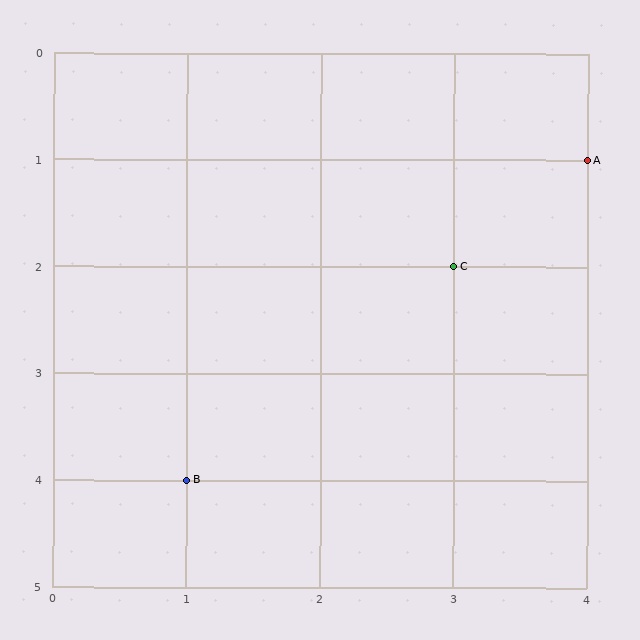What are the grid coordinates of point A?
Point A is at grid coordinates (4, 1).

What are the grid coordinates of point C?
Point C is at grid coordinates (3, 2).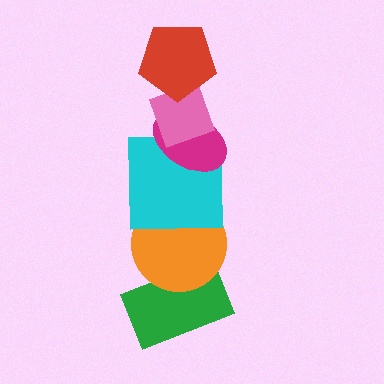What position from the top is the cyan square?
The cyan square is 4th from the top.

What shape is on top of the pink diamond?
The red pentagon is on top of the pink diamond.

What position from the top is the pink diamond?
The pink diamond is 2nd from the top.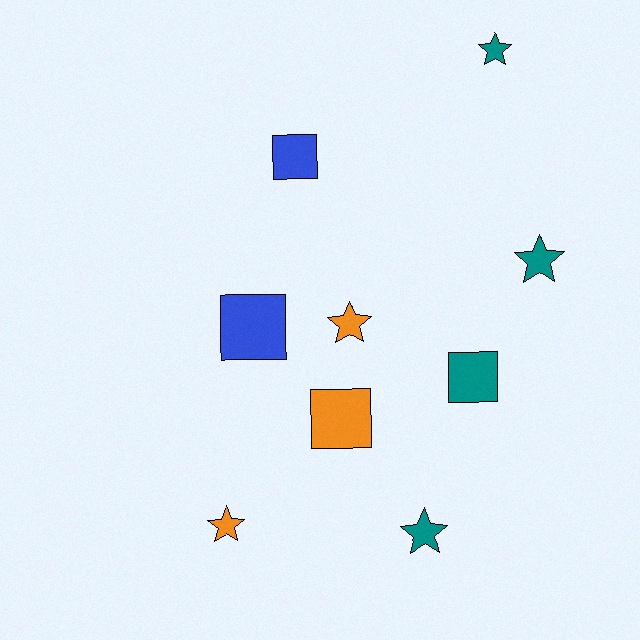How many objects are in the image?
There are 9 objects.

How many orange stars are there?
There are 2 orange stars.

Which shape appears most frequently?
Star, with 5 objects.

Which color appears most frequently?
Teal, with 4 objects.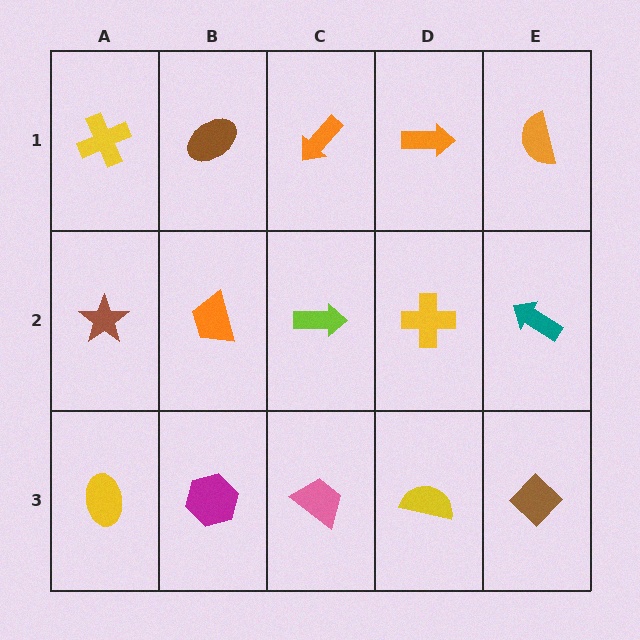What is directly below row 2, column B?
A magenta hexagon.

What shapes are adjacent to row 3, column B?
An orange trapezoid (row 2, column B), a yellow ellipse (row 3, column A), a pink trapezoid (row 3, column C).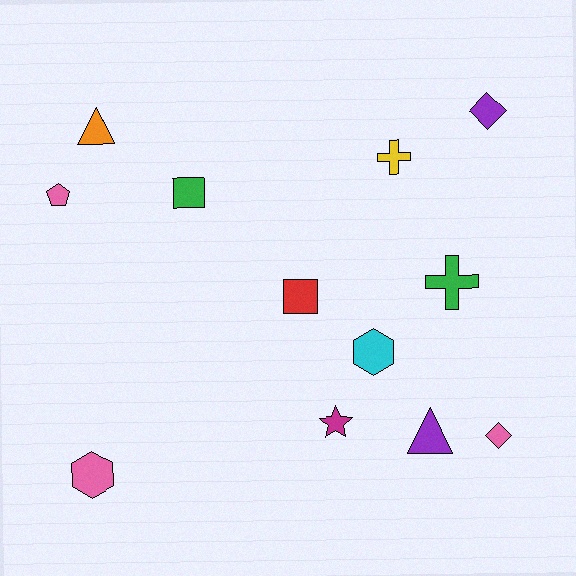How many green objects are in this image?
There are 2 green objects.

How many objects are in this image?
There are 12 objects.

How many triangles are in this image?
There are 2 triangles.